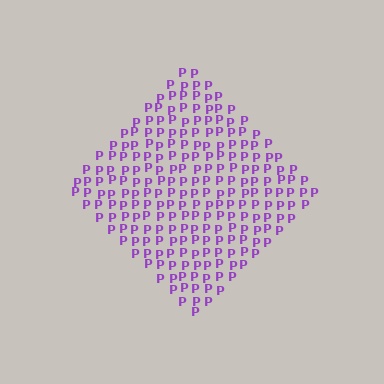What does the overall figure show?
The overall figure shows a diamond.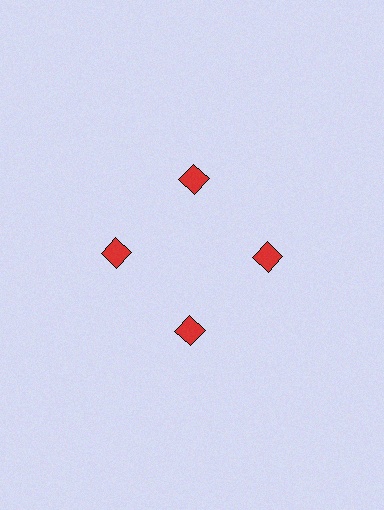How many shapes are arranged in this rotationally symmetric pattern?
There are 4 shapes, arranged in 4 groups of 1.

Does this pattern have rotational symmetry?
Yes, this pattern has 4-fold rotational symmetry. It looks the same after rotating 90 degrees around the center.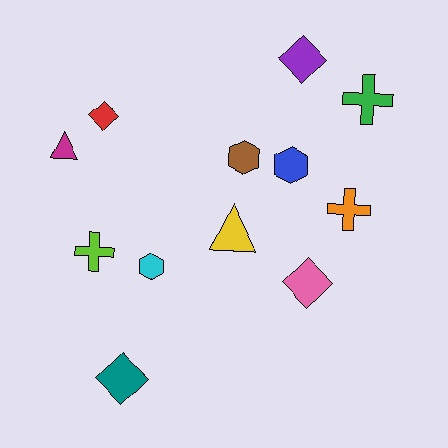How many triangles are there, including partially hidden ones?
There are 2 triangles.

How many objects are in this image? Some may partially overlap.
There are 12 objects.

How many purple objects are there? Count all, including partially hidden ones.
There is 1 purple object.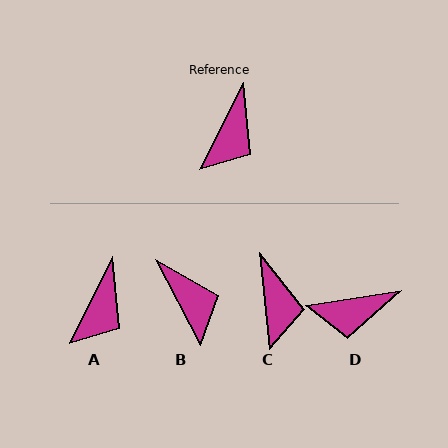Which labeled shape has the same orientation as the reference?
A.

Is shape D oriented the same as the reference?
No, it is off by about 55 degrees.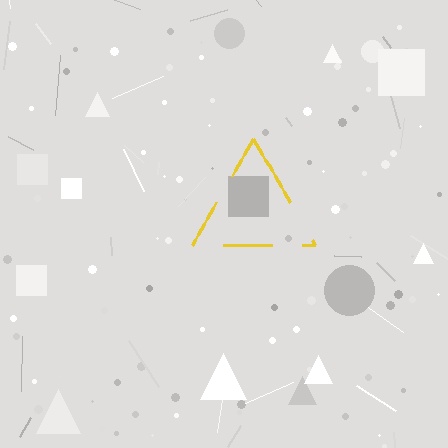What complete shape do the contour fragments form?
The contour fragments form a triangle.